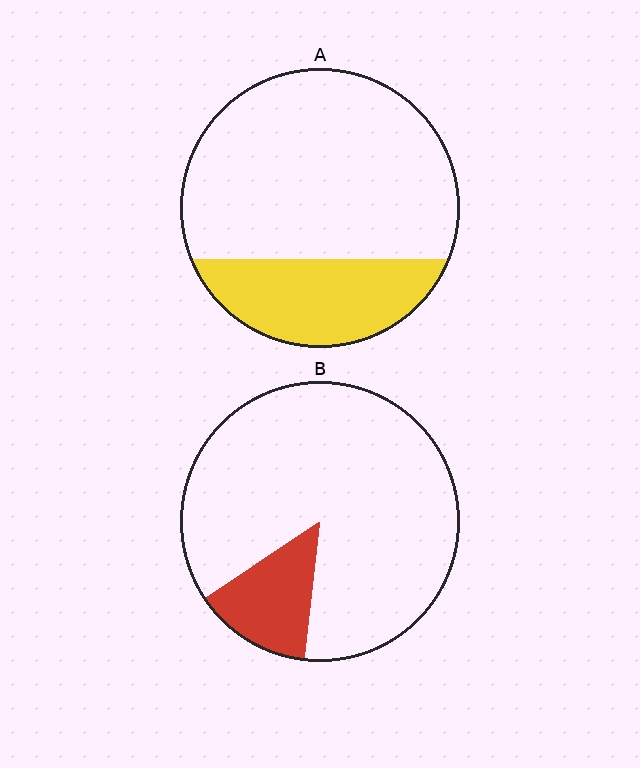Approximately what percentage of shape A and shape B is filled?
A is approximately 25% and B is approximately 15%.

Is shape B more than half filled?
No.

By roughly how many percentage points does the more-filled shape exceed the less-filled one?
By roughly 15 percentage points (A over B).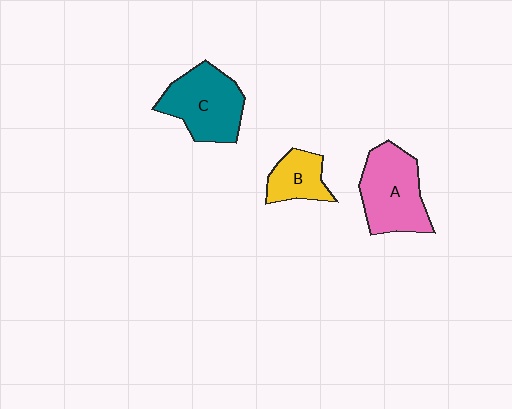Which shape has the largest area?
Shape A (pink).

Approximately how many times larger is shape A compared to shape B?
Approximately 1.9 times.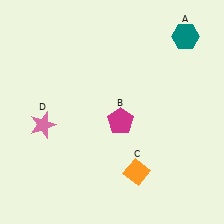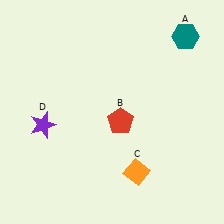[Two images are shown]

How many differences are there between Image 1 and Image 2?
There are 2 differences between the two images.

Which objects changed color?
B changed from magenta to red. D changed from pink to purple.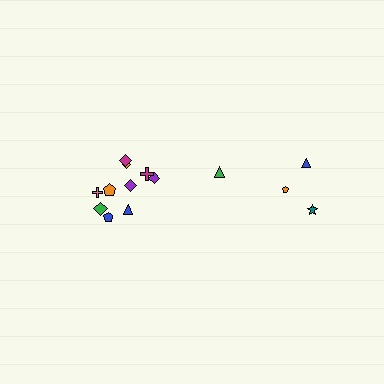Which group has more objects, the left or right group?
The left group.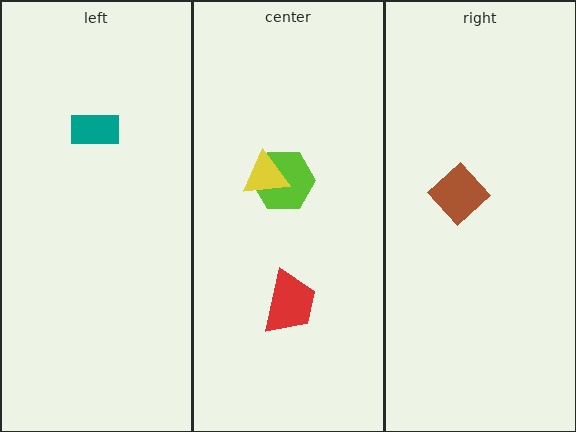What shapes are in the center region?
The lime hexagon, the yellow triangle, the red trapezoid.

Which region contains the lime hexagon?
The center region.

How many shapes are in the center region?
3.